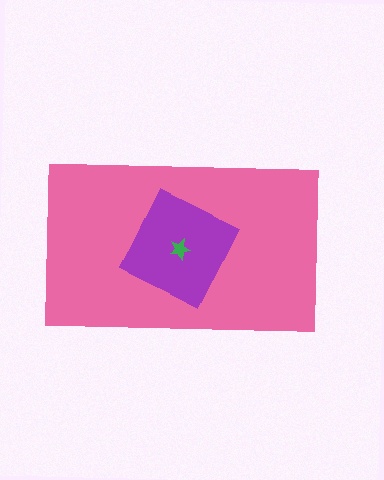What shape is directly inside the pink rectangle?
The purple square.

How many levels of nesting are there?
3.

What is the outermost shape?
The pink rectangle.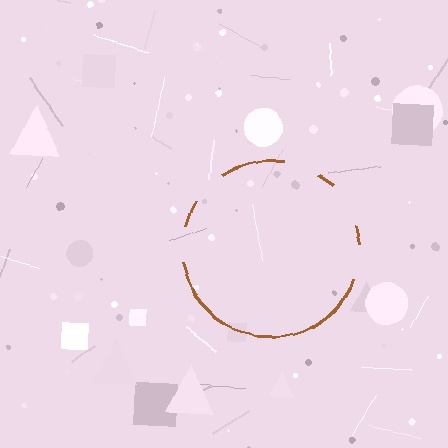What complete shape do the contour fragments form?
The contour fragments form a circle.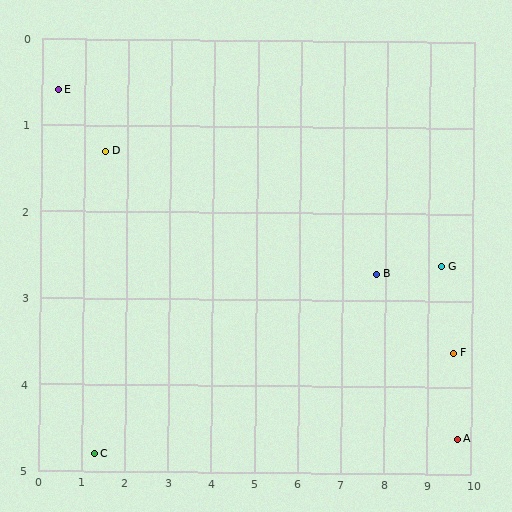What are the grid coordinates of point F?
Point F is at approximately (9.6, 3.6).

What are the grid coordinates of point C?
Point C is at approximately (1.3, 4.8).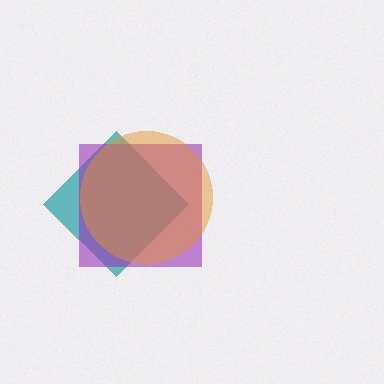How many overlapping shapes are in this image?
There are 3 overlapping shapes in the image.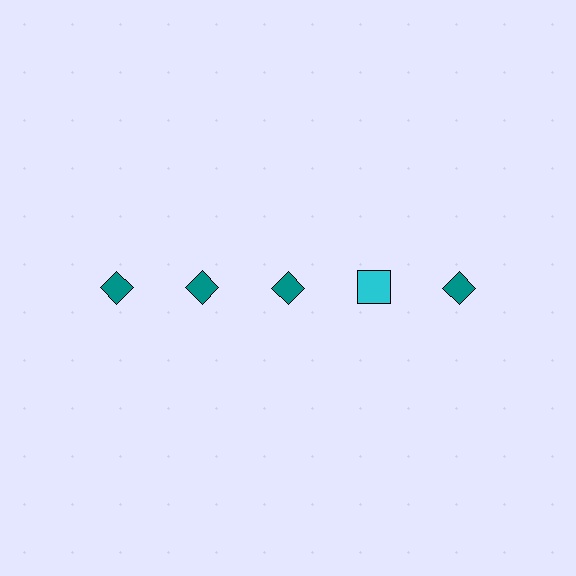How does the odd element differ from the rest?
It differs in both color (cyan instead of teal) and shape (square instead of diamond).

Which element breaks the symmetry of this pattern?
The cyan square in the top row, second from right column breaks the symmetry. All other shapes are teal diamonds.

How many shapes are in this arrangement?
There are 5 shapes arranged in a grid pattern.